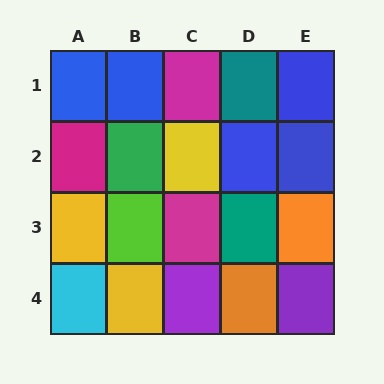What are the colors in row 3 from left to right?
Yellow, lime, magenta, teal, orange.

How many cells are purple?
2 cells are purple.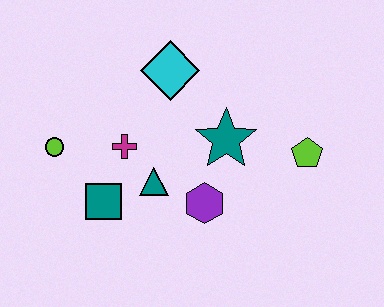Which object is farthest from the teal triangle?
The lime pentagon is farthest from the teal triangle.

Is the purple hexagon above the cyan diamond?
No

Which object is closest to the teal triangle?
The magenta cross is closest to the teal triangle.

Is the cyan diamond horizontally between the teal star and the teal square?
Yes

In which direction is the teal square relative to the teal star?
The teal square is to the left of the teal star.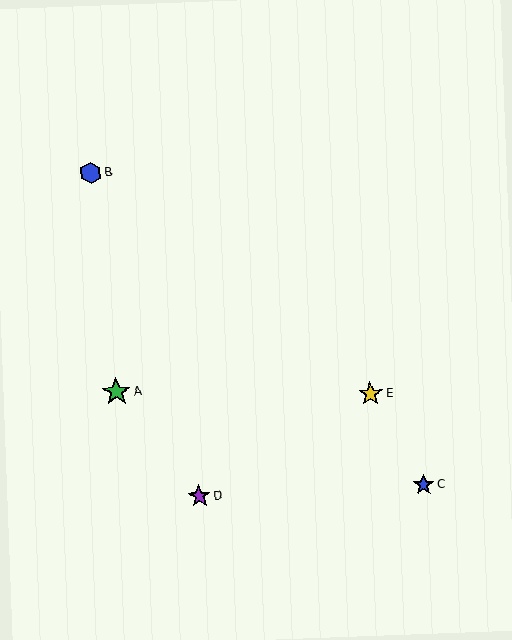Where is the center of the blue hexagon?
The center of the blue hexagon is at (91, 173).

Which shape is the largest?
The green star (labeled A) is the largest.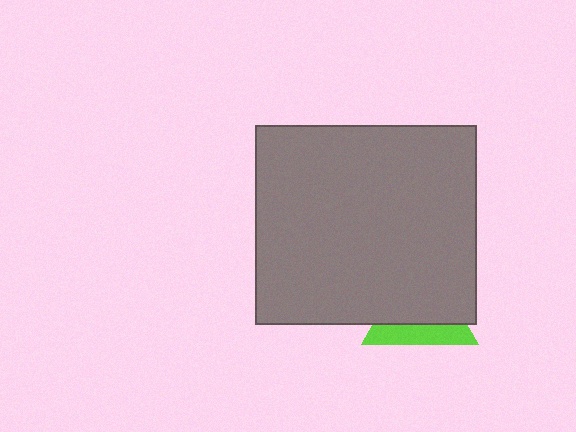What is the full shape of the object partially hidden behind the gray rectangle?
The partially hidden object is a lime triangle.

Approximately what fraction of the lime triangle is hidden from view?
Roughly 65% of the lime triangle is hidden behind the gray rectangle.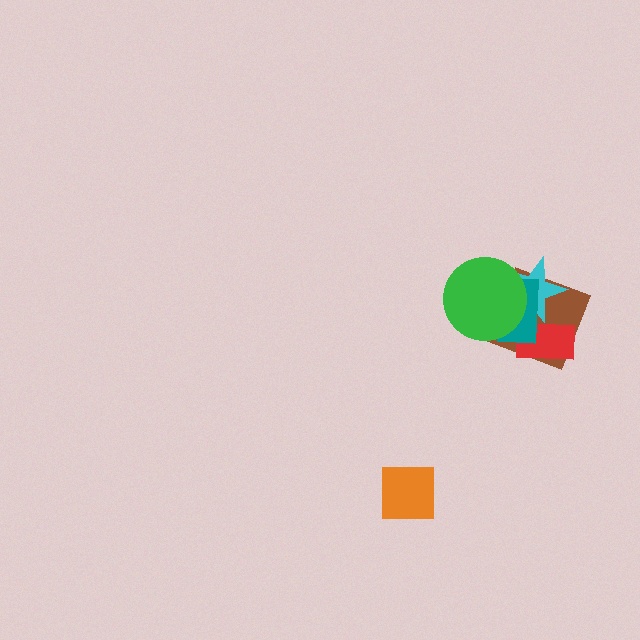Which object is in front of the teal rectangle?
The green circle is in front of the teal rectangle.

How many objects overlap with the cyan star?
4 objects overlap with the cyan star.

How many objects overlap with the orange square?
0 objects overlap with the orange square.